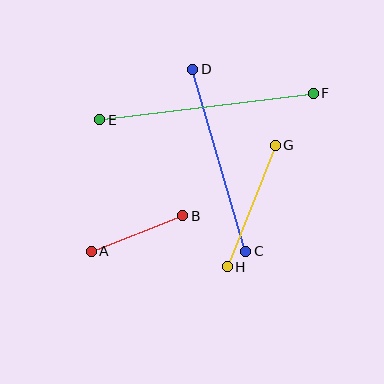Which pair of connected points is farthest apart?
Points E and F are farthest apart.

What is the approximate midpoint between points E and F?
The midpoint is at approximately (206, 107) pixels.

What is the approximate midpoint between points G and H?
The midpoint is at approximately (251, 206) pixels.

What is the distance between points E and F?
The distance is approximately 215 pixels.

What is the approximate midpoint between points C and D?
The midpoint is at approximately (219, 160) pixels.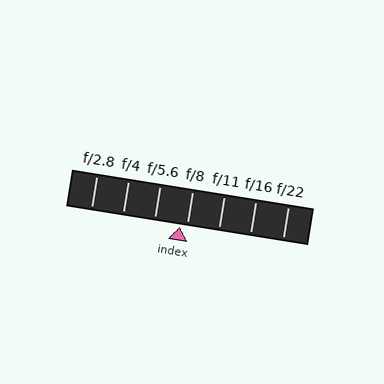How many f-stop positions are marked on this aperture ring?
There are 7 f-stop positions marked.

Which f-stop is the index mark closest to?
The index mark is closest to f/8.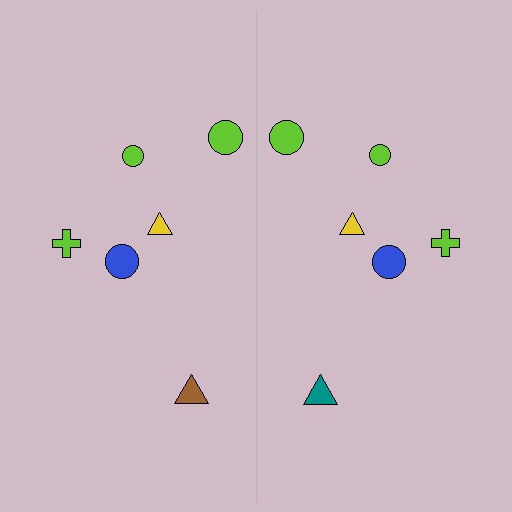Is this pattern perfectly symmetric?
No, the pattern is not perfectly symmetric. The teal triangle on the right side breaks the symmetry — its mirror counterpart is brown.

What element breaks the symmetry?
The teal triangle on the right side breaks the symmetry — its mirror counterpart is brown.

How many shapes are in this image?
There are 12 shapes in this image.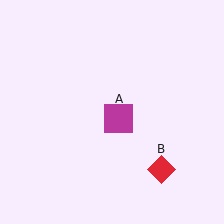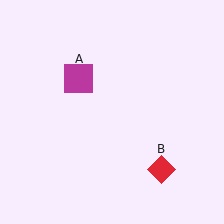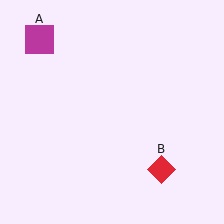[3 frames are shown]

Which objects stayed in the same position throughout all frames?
Red diamond (object B) remained stationary.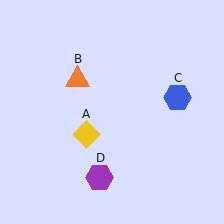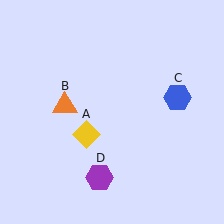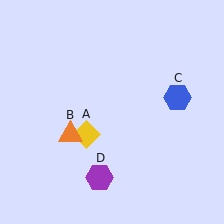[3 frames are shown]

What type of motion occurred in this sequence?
The orange triangle (object B) rotated counterclockwise around the center of the scene.